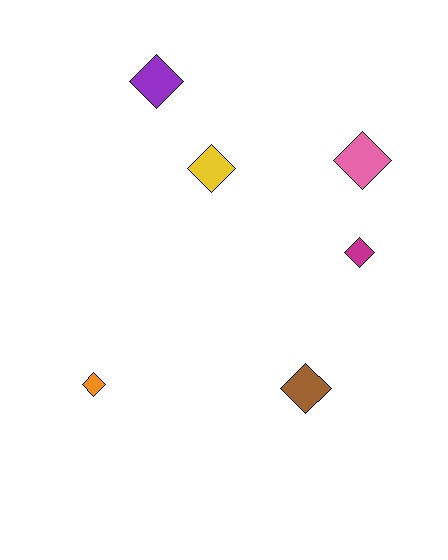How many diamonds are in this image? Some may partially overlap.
There are 6 diamonds.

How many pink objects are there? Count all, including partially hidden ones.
There is 1 pink object.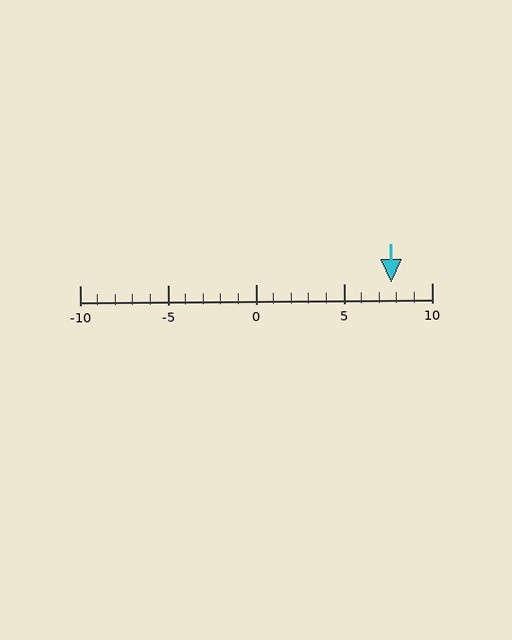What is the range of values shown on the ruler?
The ruler shows values from -10 to 10.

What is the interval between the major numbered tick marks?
The major tick marks are spaced 5 units apart.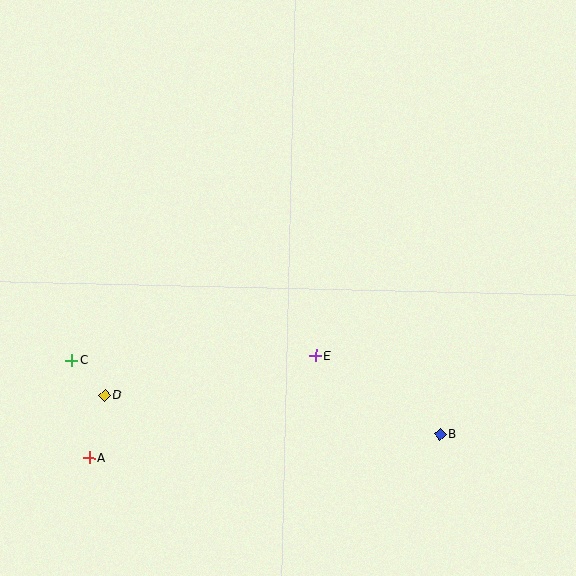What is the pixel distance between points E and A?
The distance between E and A is 248 pixels.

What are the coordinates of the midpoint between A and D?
The midpoint between A and D is at (97, 426).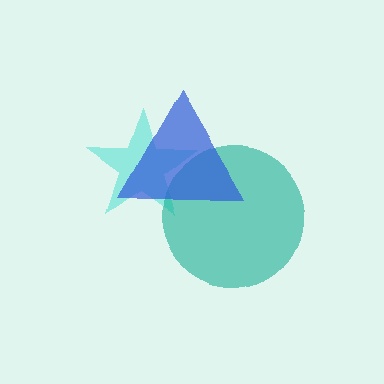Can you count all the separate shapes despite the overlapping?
Yes, there are 3 separate shapes.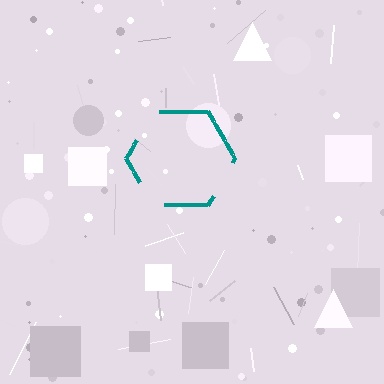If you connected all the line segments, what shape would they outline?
They would outline a hexagon.